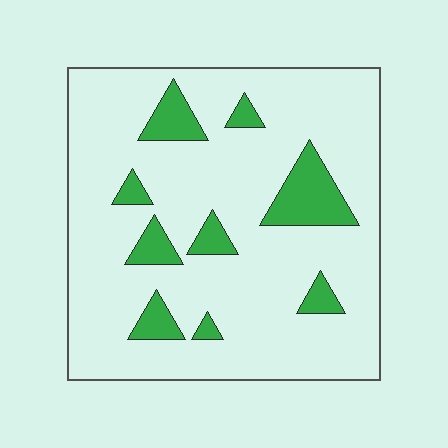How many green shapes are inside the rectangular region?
9.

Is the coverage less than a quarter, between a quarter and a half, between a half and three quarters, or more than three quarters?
Less than a quarter.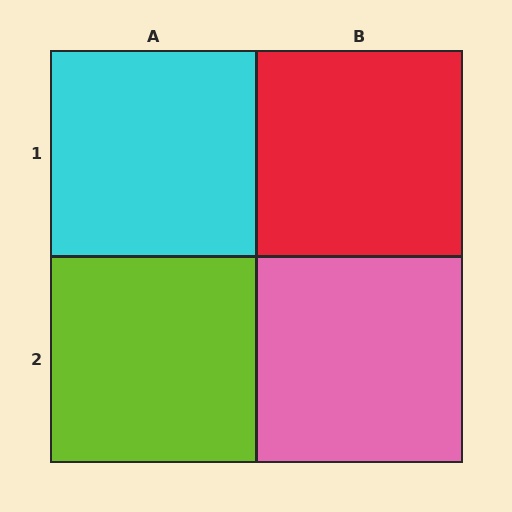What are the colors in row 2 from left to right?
Lime, pink.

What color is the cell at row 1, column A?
Cyan.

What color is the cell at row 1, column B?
Red.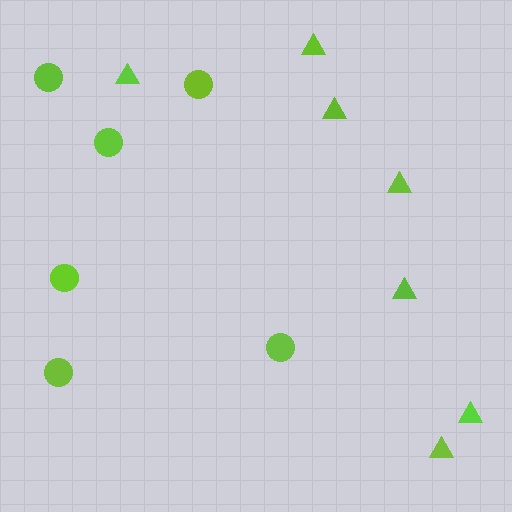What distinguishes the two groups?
There are 2 groups: one group of circles (6) and one group of triangles (7).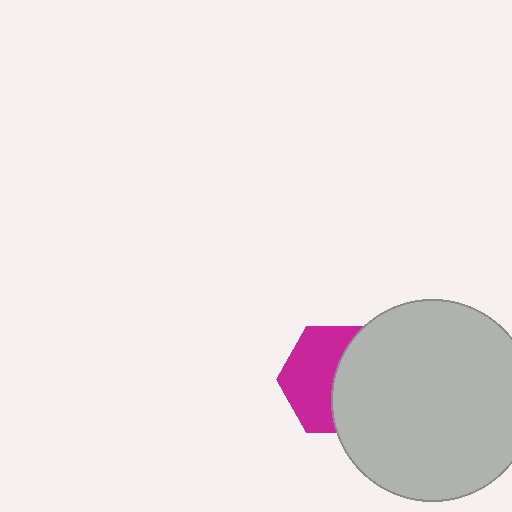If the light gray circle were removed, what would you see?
You would see the complete magenta hexagon.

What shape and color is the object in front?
The object in front is a light gray circle.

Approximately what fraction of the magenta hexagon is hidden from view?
Roughly 49% of the magenta hexagon is hidden behind the light gray circle.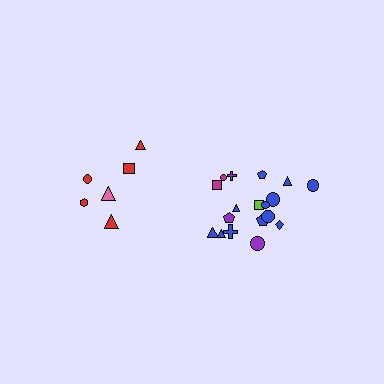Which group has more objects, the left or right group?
The right group.